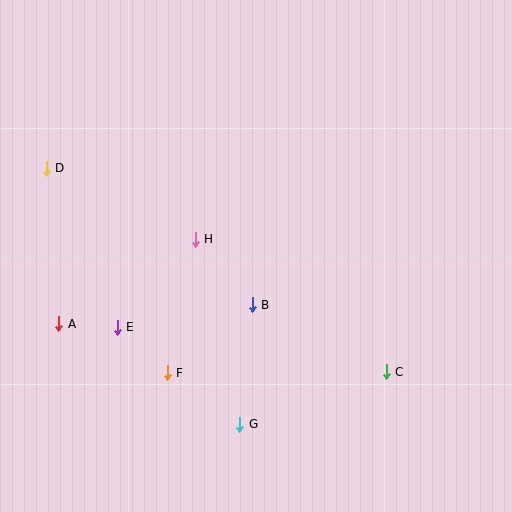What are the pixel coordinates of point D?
Point D is at (46, 168).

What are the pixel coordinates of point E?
Point E is at (117, 328).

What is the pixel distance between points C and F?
The distance between C and F is 219 pixels.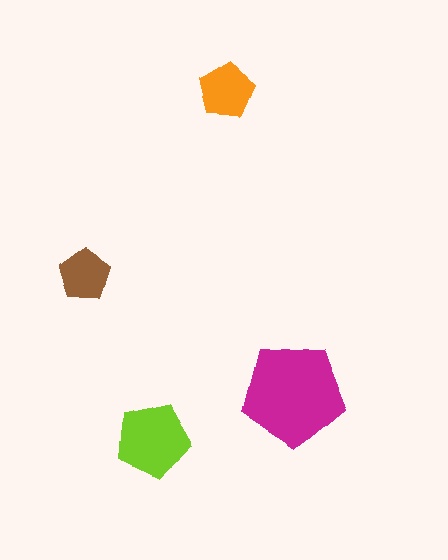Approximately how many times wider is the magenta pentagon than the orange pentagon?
About 2 times wider.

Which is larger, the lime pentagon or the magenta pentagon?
The magenta one.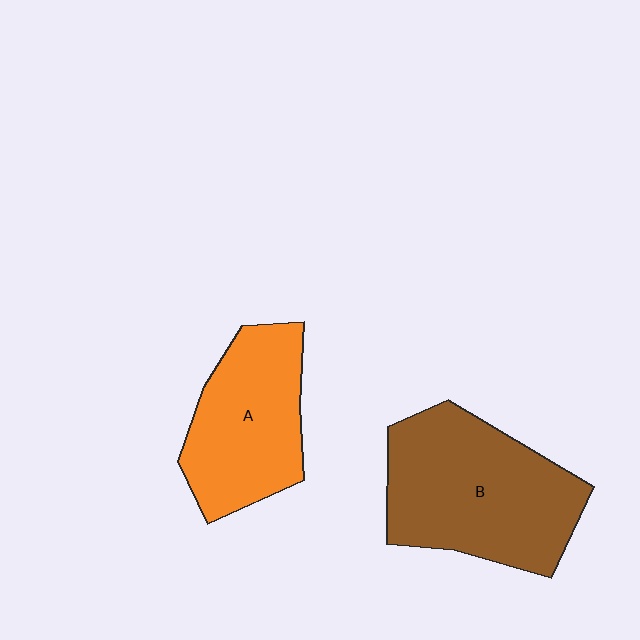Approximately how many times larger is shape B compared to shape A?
Approximately 1.3 times.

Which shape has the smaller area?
Shape A (orange).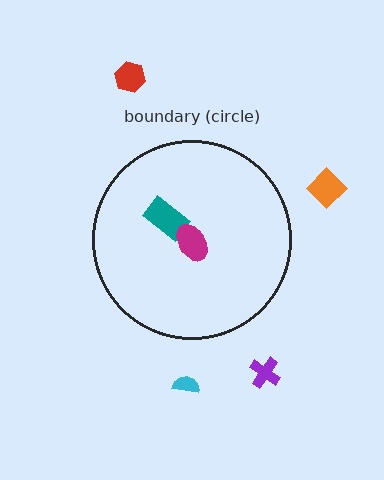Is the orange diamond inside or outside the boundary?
Outside.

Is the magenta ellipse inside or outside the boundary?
Inside.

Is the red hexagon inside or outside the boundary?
Outside.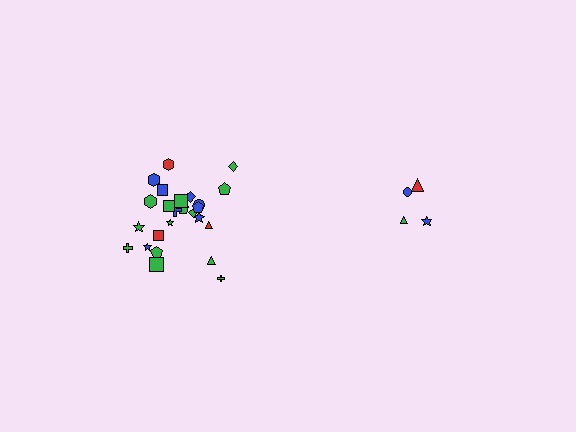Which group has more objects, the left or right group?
The left group.